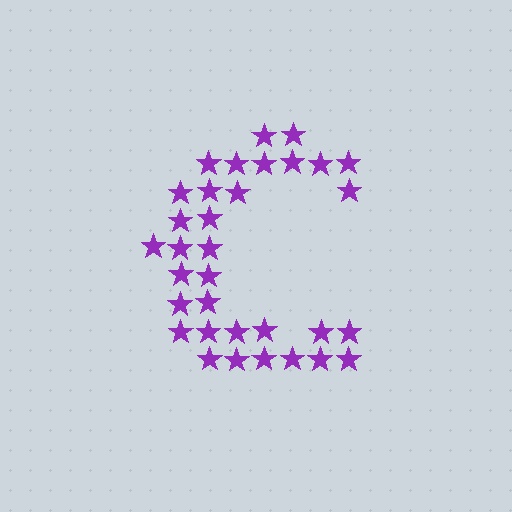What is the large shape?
The large shape is the letter C.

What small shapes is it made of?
It is made of small stars.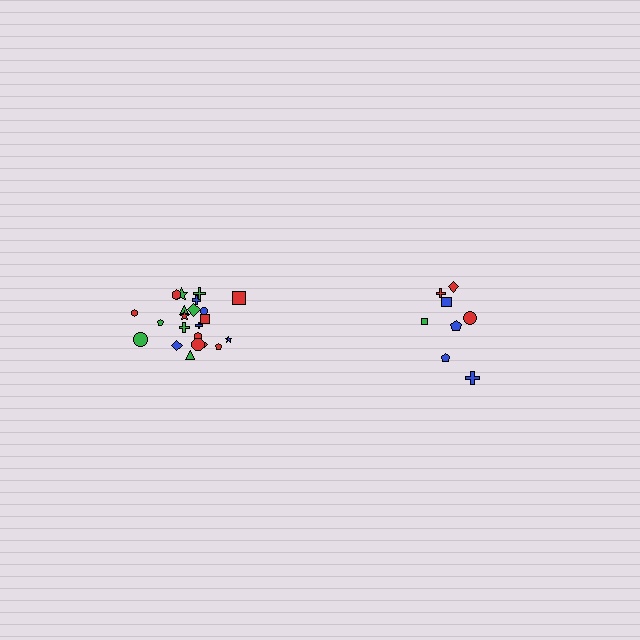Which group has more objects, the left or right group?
The left group.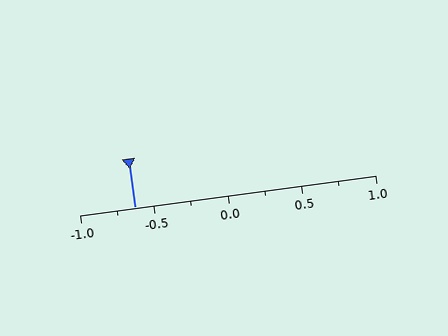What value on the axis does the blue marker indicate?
The marker indicates approximately -0.62.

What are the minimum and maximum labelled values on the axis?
The axis runs from -1.0 to 1.0.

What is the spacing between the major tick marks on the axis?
The major ticks are spaced 0.5 apart.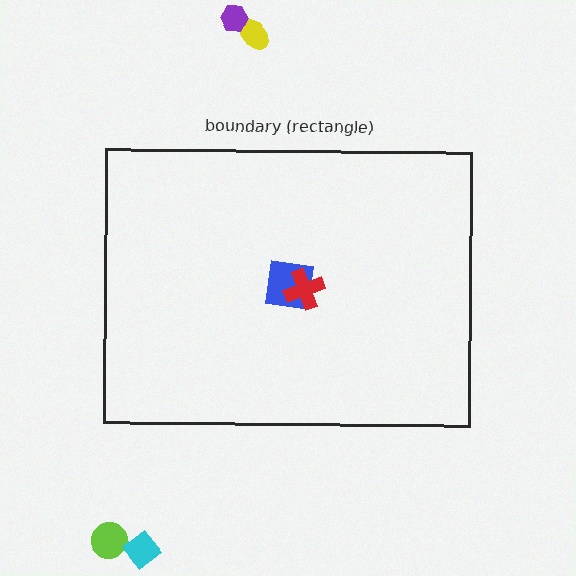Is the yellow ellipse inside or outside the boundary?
Outside.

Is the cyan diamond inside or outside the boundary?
Outside.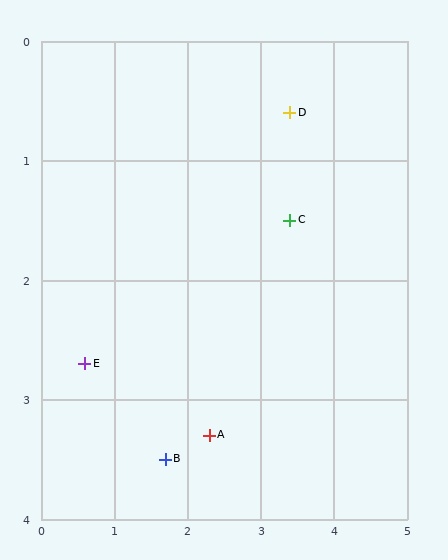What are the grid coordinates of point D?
Point D is at approximately (3.4, 0.6).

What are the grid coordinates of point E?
Point E is at approximately (0.6, 2.7).